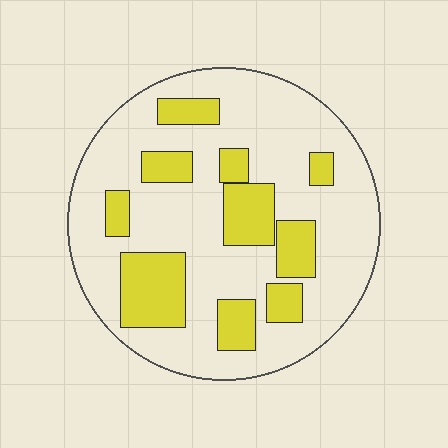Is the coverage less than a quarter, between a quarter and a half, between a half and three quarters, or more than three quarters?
Between a quarter and a half.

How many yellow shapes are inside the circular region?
10.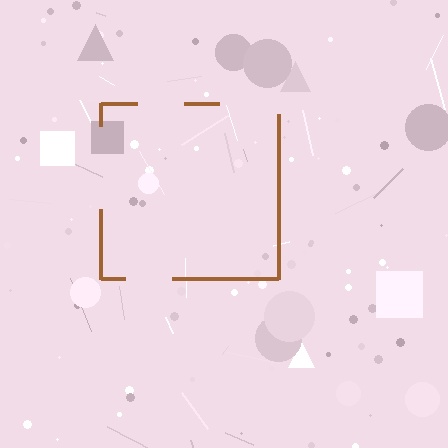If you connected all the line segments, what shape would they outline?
They would outline a square.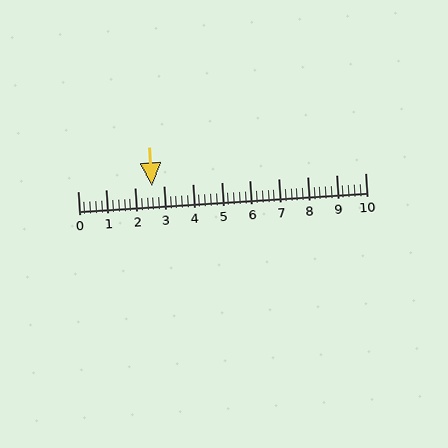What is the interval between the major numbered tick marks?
The major tick marks are spaced 1 units apart.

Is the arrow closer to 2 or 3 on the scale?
The arrow is closer to 3.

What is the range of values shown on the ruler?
The ruler shows values from 0 to 10.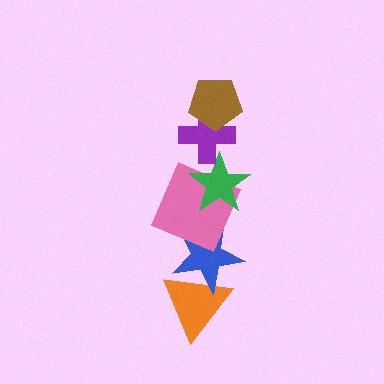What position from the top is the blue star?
The blue star is 5th from the top.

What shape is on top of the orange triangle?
The blue star is on top of the orange triangle.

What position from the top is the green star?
The green star is 3rd from the top.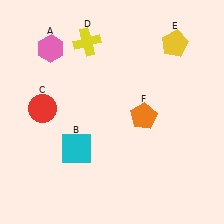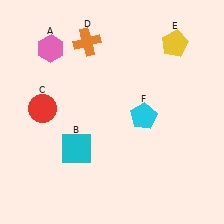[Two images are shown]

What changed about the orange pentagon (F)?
In Image 1, F is orange. In Image 2, it changed to cyan.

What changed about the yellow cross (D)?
In Image 1, D is yellow. In Image 2, it changed to orange.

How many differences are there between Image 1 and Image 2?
There are 2 differences between the two images.